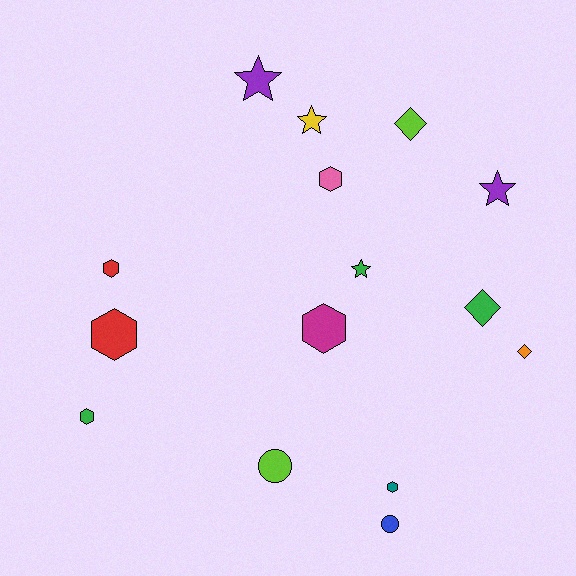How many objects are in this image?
There are 15 objects.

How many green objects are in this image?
There are 3 green objects.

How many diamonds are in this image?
There are 3 diamonds.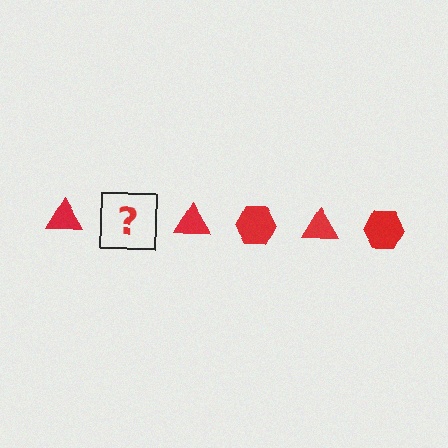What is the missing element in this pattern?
The missing element is a red hexagon.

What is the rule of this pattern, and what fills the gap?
The rule is that the pattern cycles through triangle, hexagon shapes in red. The gap should be filled with a red hexagon.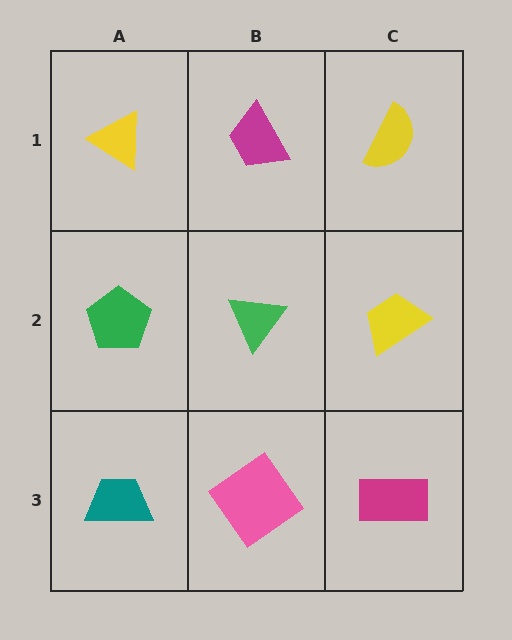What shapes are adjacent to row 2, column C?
A yellow semicircle (row 1, column C), a magenta rectangle (row 3, column C), a green triangle (row 2, column B).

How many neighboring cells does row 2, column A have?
3.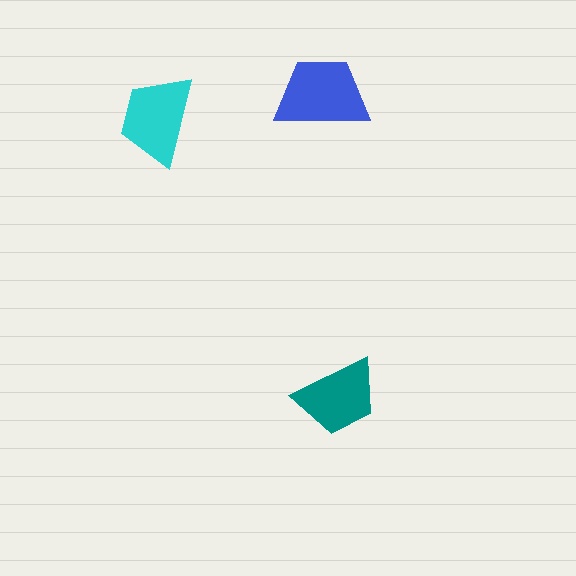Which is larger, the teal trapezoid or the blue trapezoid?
The blue one.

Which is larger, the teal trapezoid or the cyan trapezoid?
The cyan one.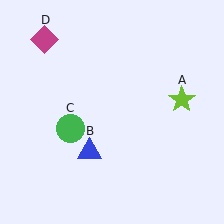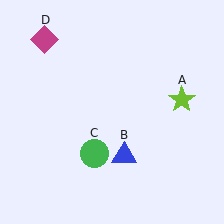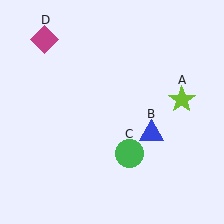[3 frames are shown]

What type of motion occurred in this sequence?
The blue triangle (object B), green circle (object C) rotated counterclockwise around the center of the scene.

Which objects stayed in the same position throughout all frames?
Lime star (object A) and magenta diamond (object D) remained stationary.